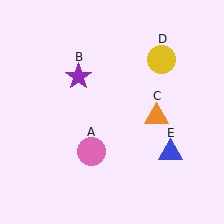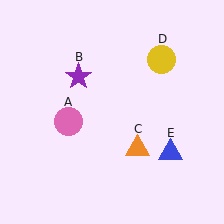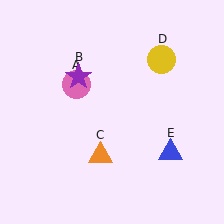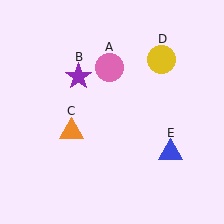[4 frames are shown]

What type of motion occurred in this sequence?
The pink circle (object A), orange triangle (object C) rotated clockwise around the center of the scene.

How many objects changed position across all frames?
2 objects changed position: pink circle (object A), orange triangle (object C).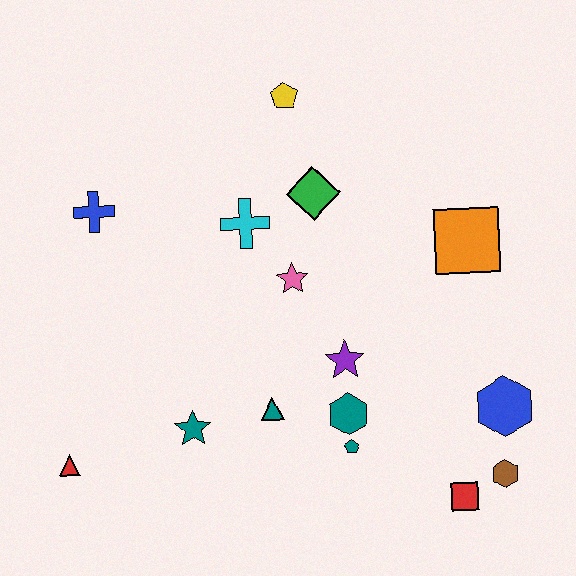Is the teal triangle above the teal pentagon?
Yes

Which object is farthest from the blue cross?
The brown hexagon is farthest from the blue cross.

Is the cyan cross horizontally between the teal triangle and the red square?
No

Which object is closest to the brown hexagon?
The red square is closest to the brown hexagon.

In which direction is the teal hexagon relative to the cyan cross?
The teal hexagon is below the cyan cross.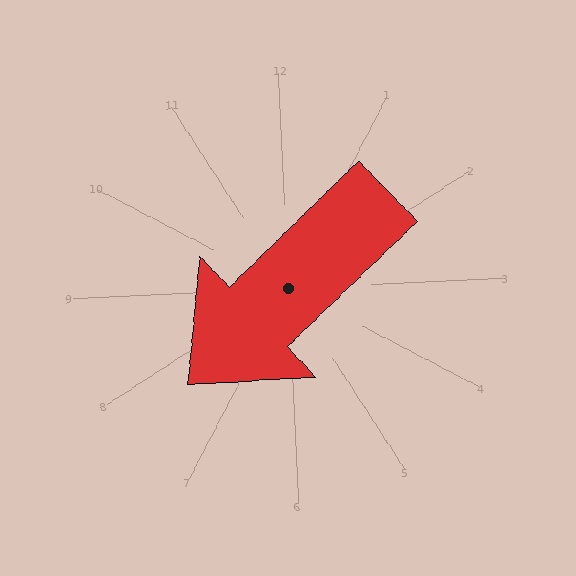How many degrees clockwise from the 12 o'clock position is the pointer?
Approximately 229 degrees.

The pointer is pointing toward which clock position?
Roughly 8 o'clock.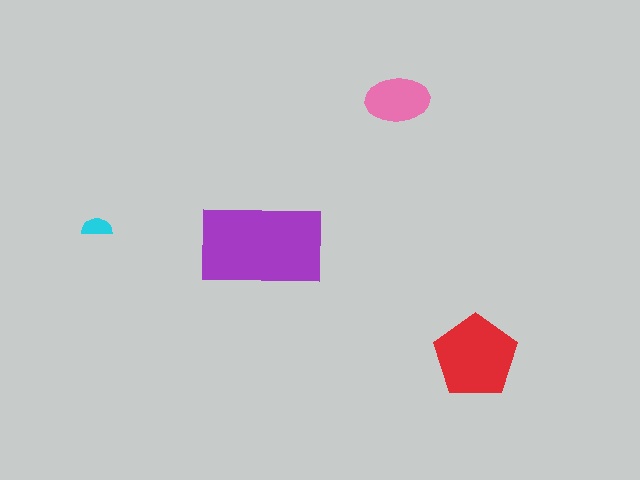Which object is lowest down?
The red pentagon is bottommost.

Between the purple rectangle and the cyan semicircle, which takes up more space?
The purple rectangle.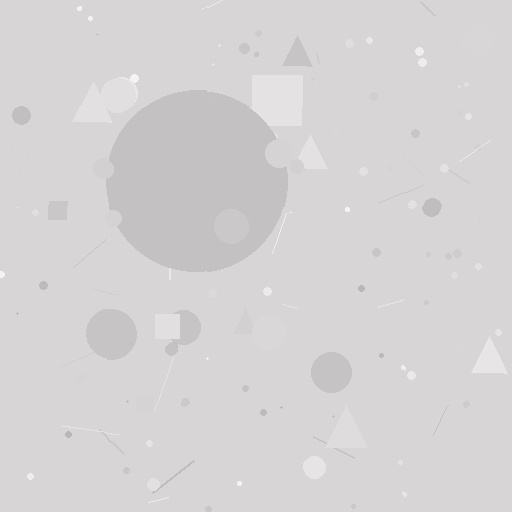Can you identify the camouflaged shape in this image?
The camouflaged shape is a circle.